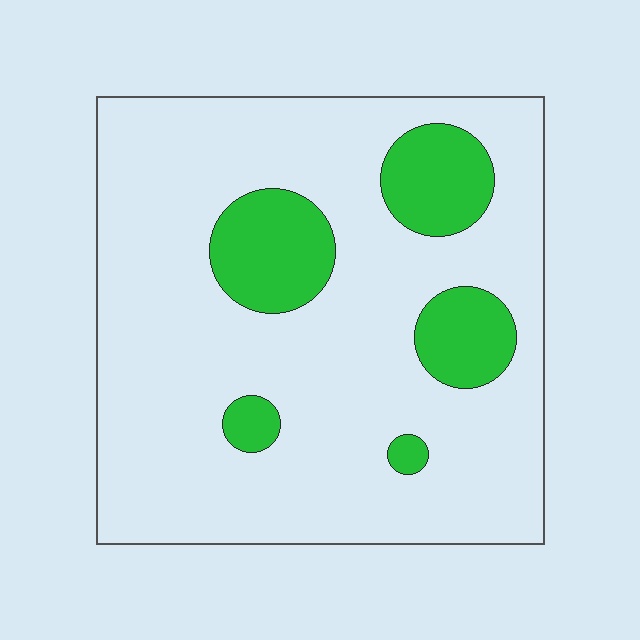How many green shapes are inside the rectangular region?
5.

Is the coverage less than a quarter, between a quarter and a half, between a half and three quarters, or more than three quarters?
Less than a quarter.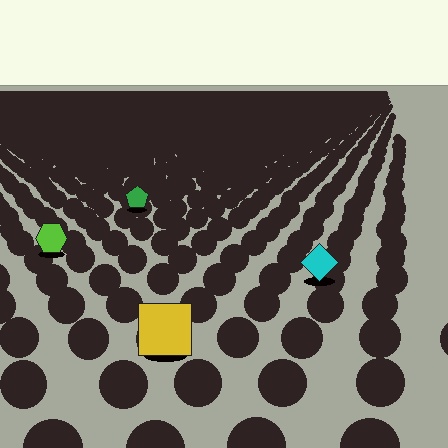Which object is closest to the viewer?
The yellow square is closest. The texture marks near it are larger and more spread out.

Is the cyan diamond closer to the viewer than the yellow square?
No. The yellow square is closer — you can tell from the texture gradient: the ground texture is coarser near it.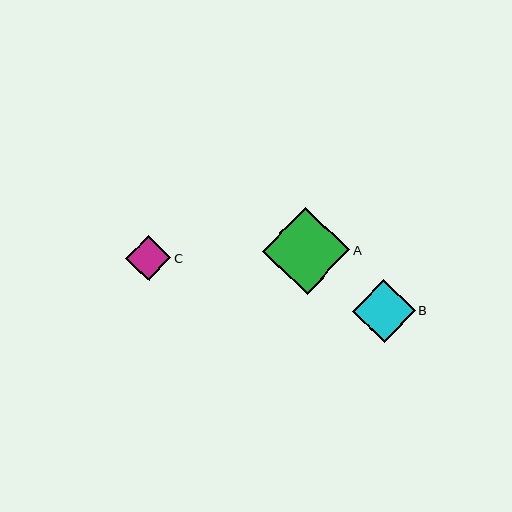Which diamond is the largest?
Diamond A is the largest with a size of approximately 87 pixels.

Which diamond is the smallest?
Diamond C is the smallest with a size of approximately 45 pixels.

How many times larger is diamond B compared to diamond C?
Diamond B is approximately 1.4 times the size of diamond C.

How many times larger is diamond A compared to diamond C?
Diamond A is approximately 1.9 times the size of diamond C.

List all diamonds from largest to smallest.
From largest to smallest: A, B, C.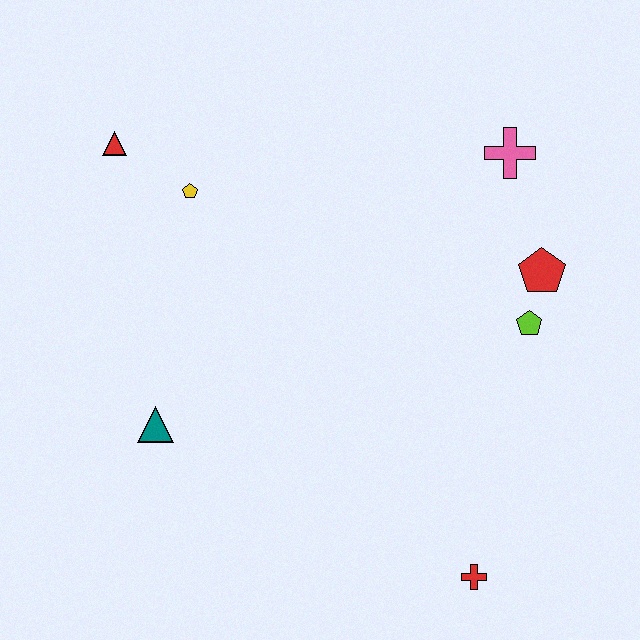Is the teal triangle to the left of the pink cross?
Yes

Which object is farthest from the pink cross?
The teal triangle is farthest from the pink cross.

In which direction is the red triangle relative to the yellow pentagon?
The red triangle is to the left of the yellow pentagon.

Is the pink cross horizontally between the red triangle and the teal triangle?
No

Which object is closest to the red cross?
The lime pentagon is closest to the red cross.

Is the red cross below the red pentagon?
Yes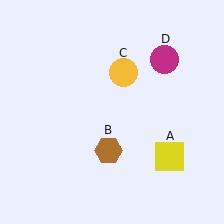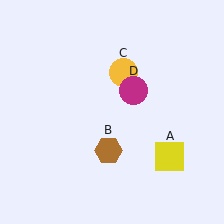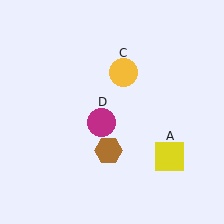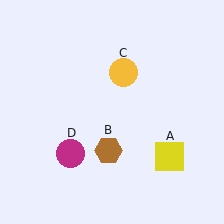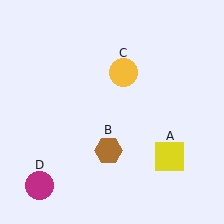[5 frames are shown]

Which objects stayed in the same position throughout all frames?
Yellow square (object A) and brown hexagon (object B) and yellow circle (object C) remained stationary.